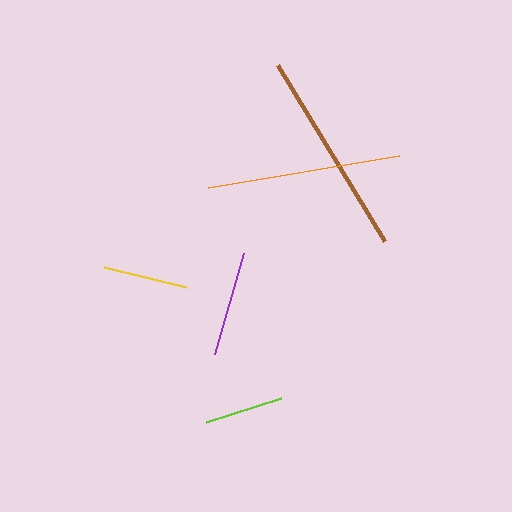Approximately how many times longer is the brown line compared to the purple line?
The brown line is approximately 2.0 times the length of the purple line.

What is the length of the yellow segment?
The yellow segment is approximately 85 pixels long.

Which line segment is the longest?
The brown line is the longest at approximately 206 pixels.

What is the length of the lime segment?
The lime segment is approximately 79 pixels long.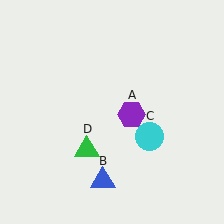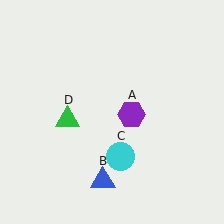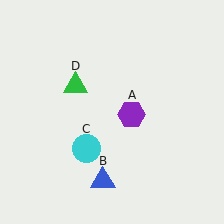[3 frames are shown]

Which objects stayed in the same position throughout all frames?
Purple hexagon (object A) and blue triangle (object B) remained stationary.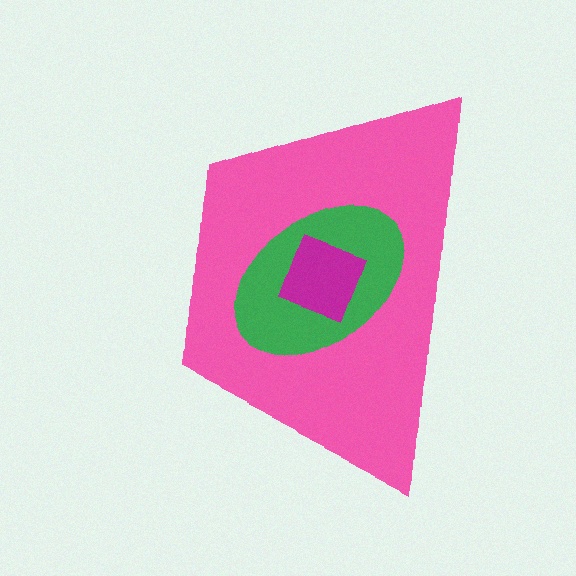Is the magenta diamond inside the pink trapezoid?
Yes.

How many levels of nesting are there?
3.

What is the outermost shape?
The pink trapezoid.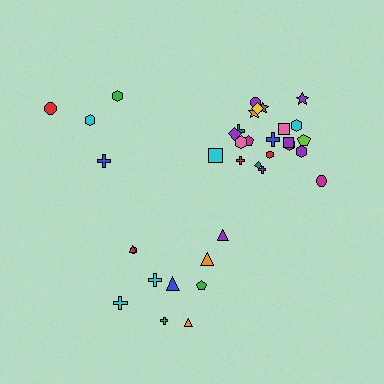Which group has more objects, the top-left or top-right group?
The top-right group.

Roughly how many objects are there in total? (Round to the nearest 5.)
Roughly 35 objects in total.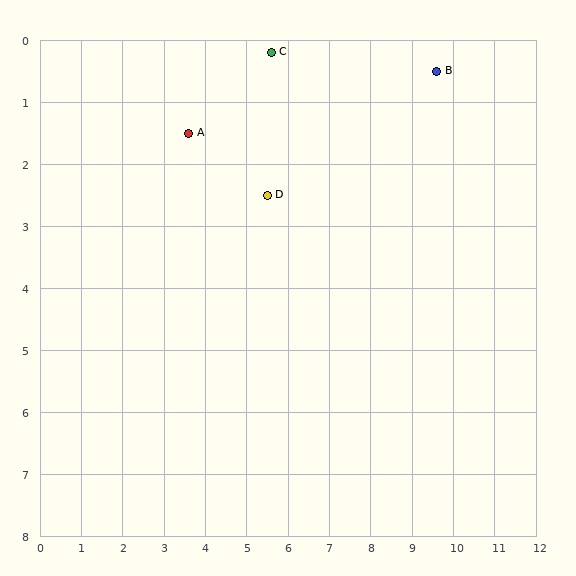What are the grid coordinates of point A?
Point A is at approximately (3.6, 1.5).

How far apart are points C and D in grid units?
Points C and D are about 2.3 grid units apart.